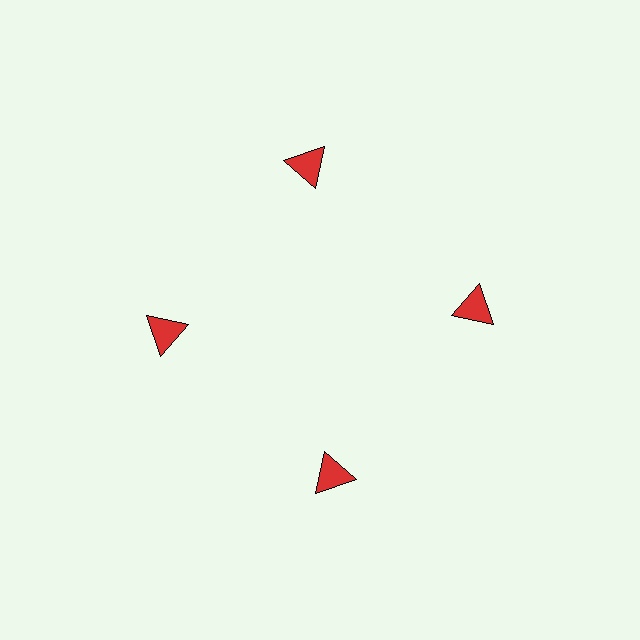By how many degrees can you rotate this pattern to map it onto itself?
The pattern maps onto itself every 90 degrees of rotation.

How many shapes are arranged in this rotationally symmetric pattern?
There are 4 shapes, arranged in 4 groups of 1.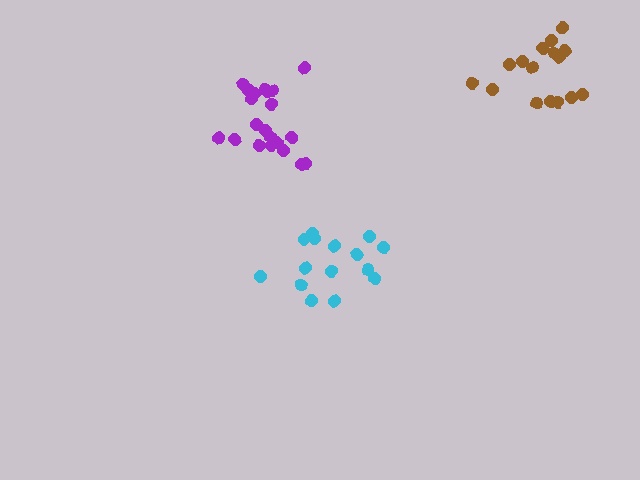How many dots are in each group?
Group 1: 21 dots, Group 2: 15 dots, Group 3: 16 dots (52 total).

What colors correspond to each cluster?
The clusters are colored: purple, cyan, brown.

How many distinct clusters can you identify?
There are 3 distinct clusters.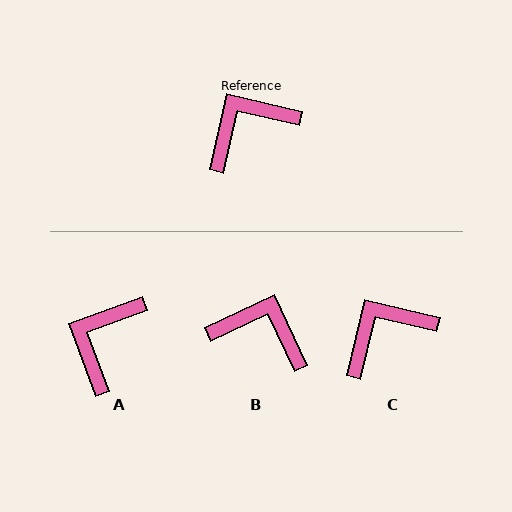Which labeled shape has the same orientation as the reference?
C.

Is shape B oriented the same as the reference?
No, it is off by about 52 degrees.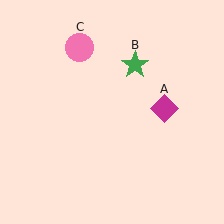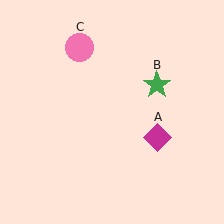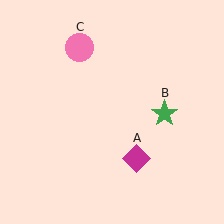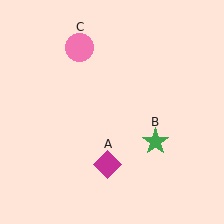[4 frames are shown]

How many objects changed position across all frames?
2 objects changed position: magenta diamond (object A), green star (object B).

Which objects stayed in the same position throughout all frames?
Pink circle (object C) remained stationary.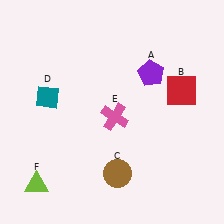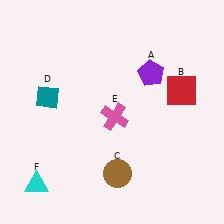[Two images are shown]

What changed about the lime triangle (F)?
In Image 1, F is lime. In Image 2, it changed to cyan.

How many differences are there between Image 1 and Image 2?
There is 1 difference between the two images.